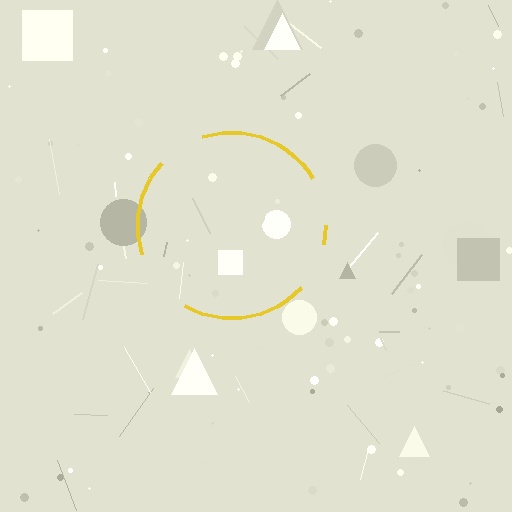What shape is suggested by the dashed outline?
The dashed outline suggests a circle.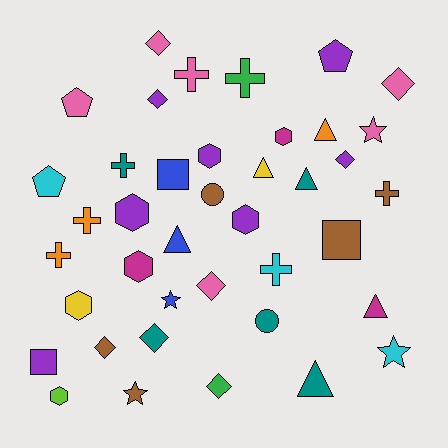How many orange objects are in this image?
There are 3 orange objects.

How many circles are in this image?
There are 2 circles.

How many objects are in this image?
There are 40 objects.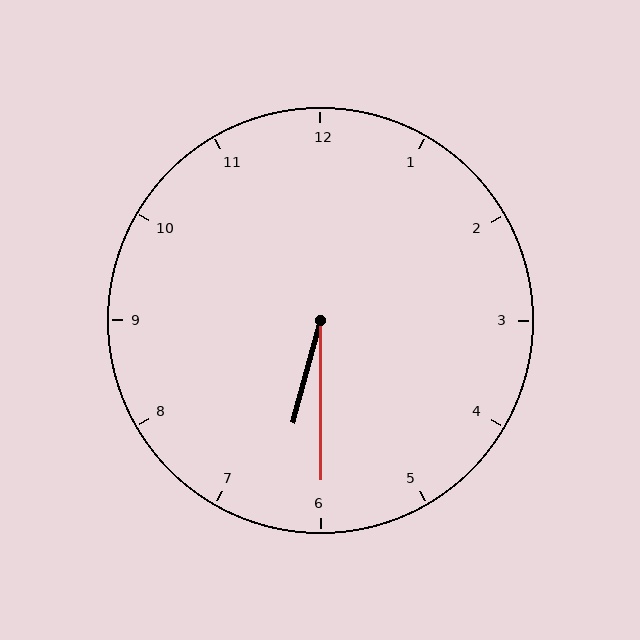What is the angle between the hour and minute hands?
Approximately 15 degrees.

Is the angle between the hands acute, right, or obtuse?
It is acute.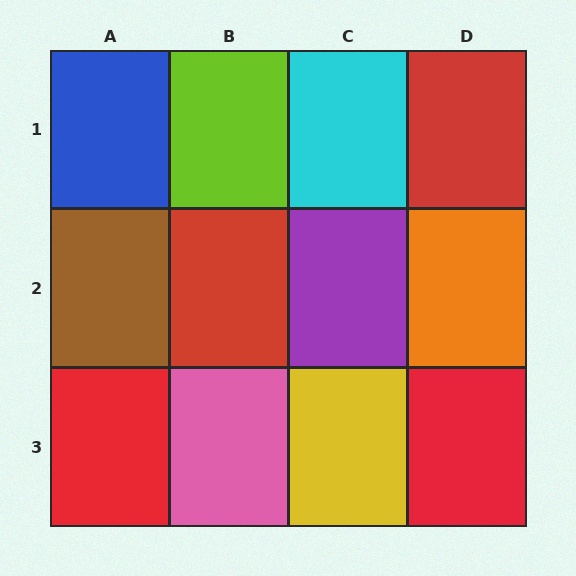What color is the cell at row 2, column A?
Brown.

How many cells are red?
4 cells are red.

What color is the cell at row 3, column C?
Yellow.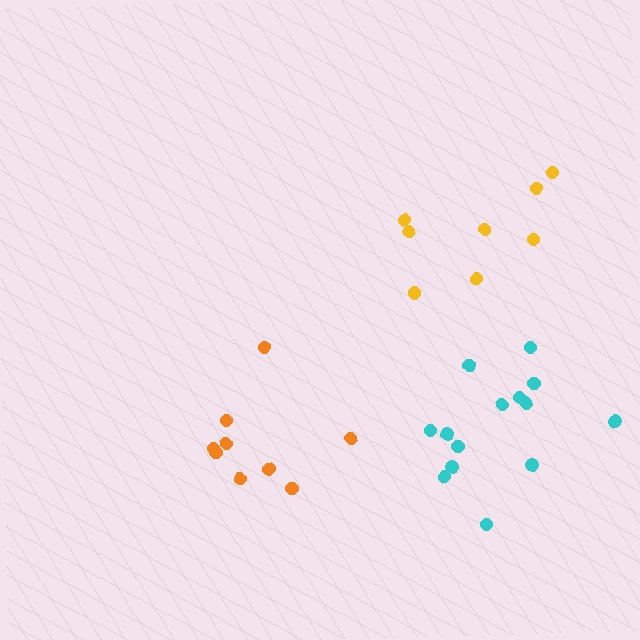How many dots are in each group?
Group 1: 9 dots, Group 2: 14 dots, Group 3: 8 dots (31 total).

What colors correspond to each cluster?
The clusters are colored: orange, cyan, yellow.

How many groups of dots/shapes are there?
There are 3 groups.